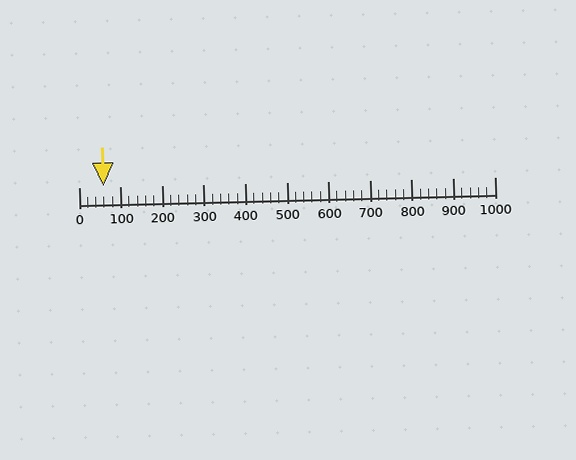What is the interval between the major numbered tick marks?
The major tick marks are spaced 100 units apart.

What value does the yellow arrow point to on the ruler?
The yellow arrow points to approximately 60.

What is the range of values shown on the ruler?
The ruler shows values from 0 to 1000.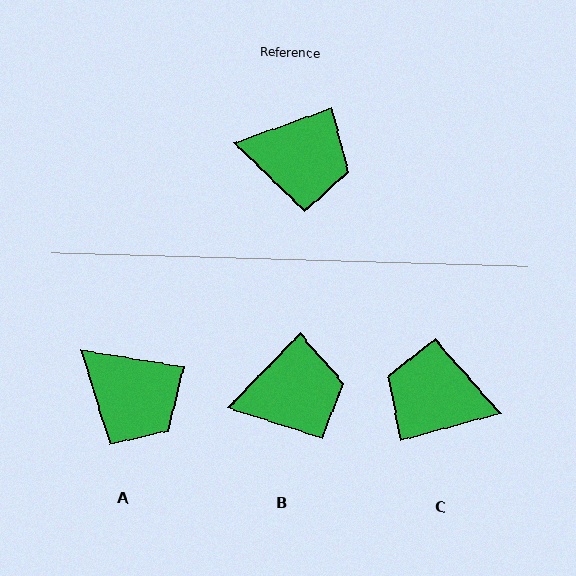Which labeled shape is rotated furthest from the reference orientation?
C, about 175 degrees away.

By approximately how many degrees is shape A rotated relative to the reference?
Approximately 29 degrees clockwise.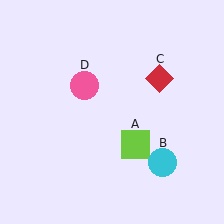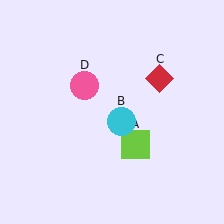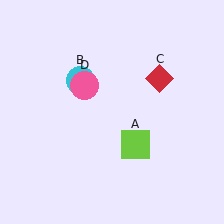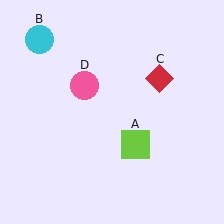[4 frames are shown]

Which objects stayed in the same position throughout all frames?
Lime square (object A) and red diamond (object C) and pink circle (object D) remained stationary.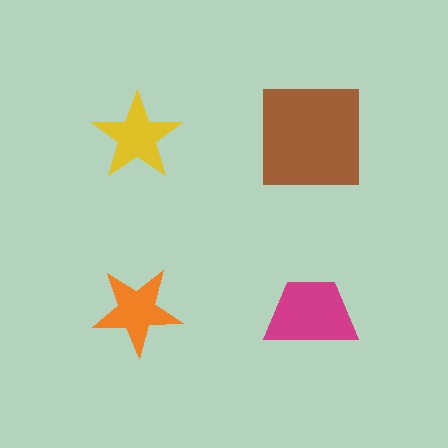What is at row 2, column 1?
An orange star.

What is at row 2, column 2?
A magenta trapezoid.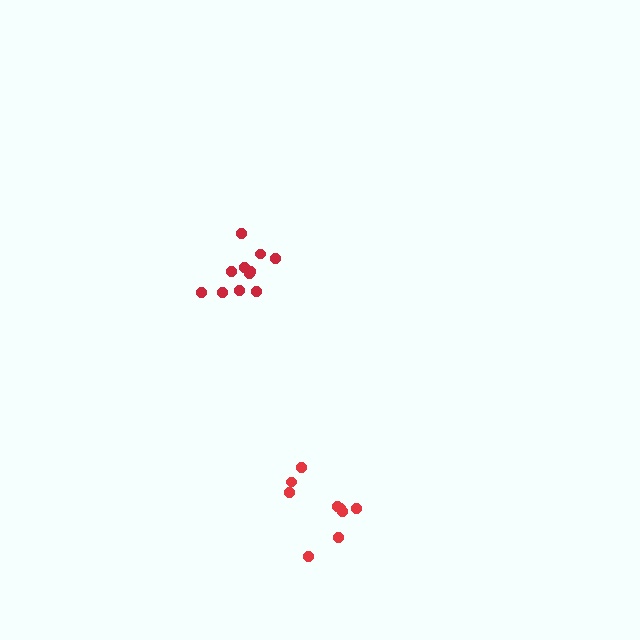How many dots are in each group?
Group 1: 11 dots, Group 2: 9 dots (20 total).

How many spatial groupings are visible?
There are 2 spatial groupings.